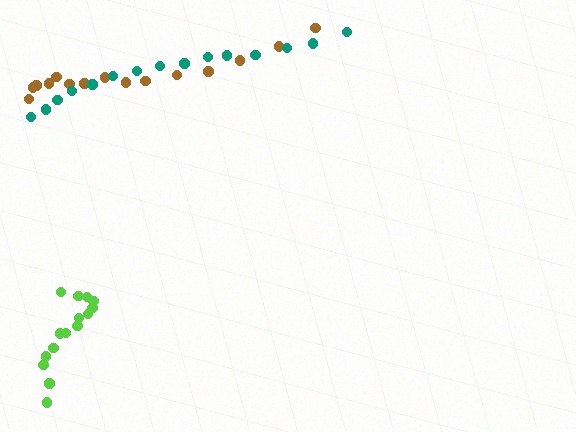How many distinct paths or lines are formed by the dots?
There are 3 distinct paths.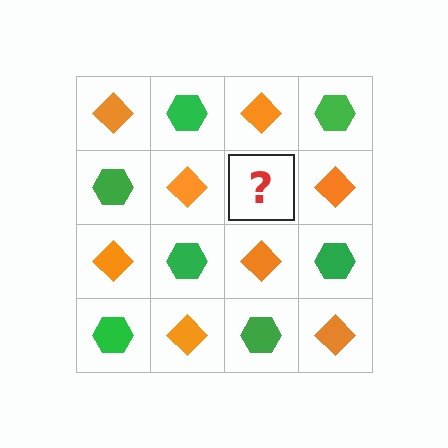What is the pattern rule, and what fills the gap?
The rule is that it alternates orange diamond and green hexagon in a checkerboard pattern. The gap should be filled with a green hexagon.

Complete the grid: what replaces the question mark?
The question mark should be replaced with a green hexagon.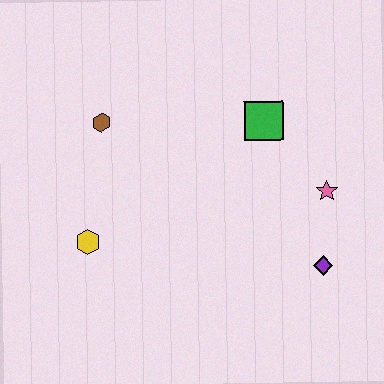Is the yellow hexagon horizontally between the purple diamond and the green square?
No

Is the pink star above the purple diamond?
Yes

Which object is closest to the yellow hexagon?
The brown hexagon is closest to the yellow hexagon.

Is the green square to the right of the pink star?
No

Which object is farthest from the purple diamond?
The brown hexagon is farthest from the purple diamond.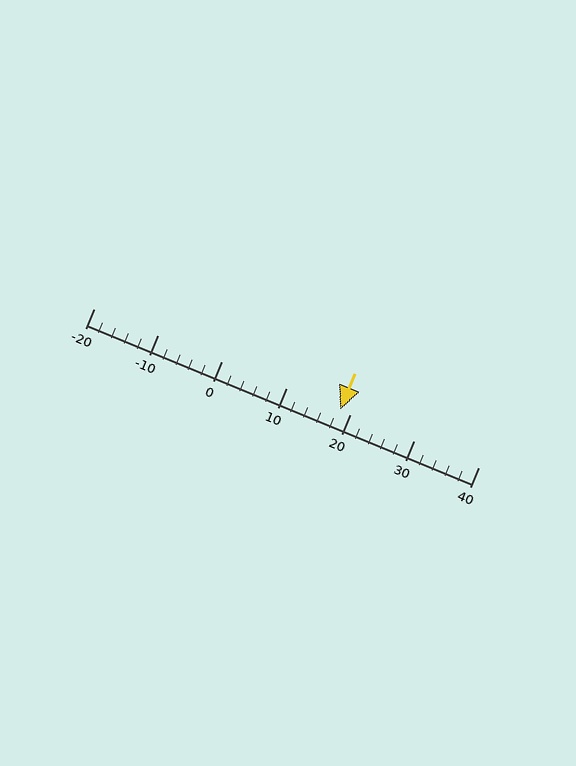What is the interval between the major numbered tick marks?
The major tick marks are spaced 10 units apart.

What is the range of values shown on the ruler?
The ruler shows values from -20 to 40.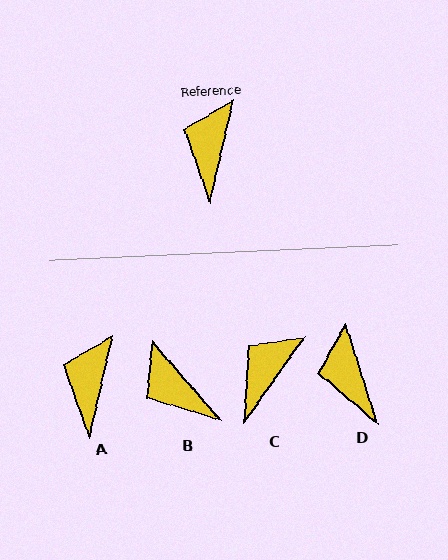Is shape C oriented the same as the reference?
No, it is off by about 22 degrees.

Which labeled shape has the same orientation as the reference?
A.